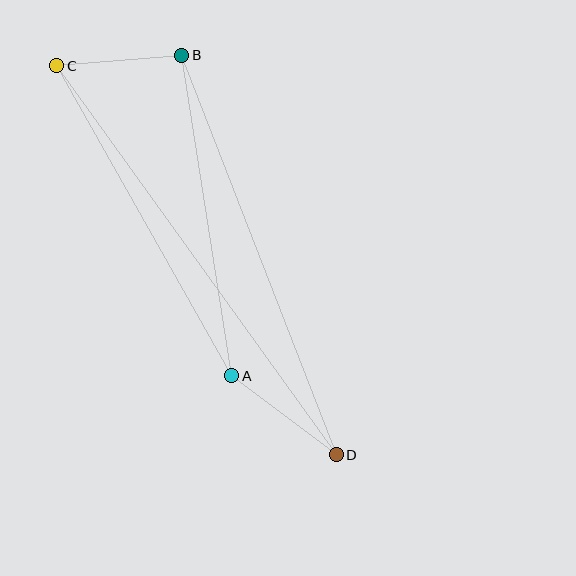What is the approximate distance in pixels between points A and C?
The distance between A and C is approximately 356 pixels.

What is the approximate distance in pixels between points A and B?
The distance between A and B is approximately 324 pixels.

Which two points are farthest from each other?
Points C and D are farthest from each other.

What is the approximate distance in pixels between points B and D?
The distance between B and D is approximately 428 pixels.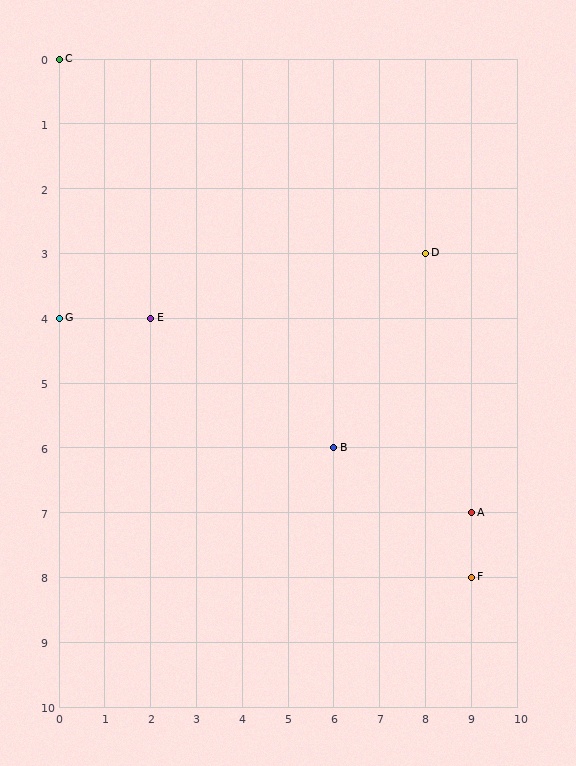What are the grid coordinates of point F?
Point F is at grid coordinates (9, 8).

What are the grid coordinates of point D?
Point D is at grid coordinates (8, 3).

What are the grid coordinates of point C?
Point C is at grid coordinates (0, 0).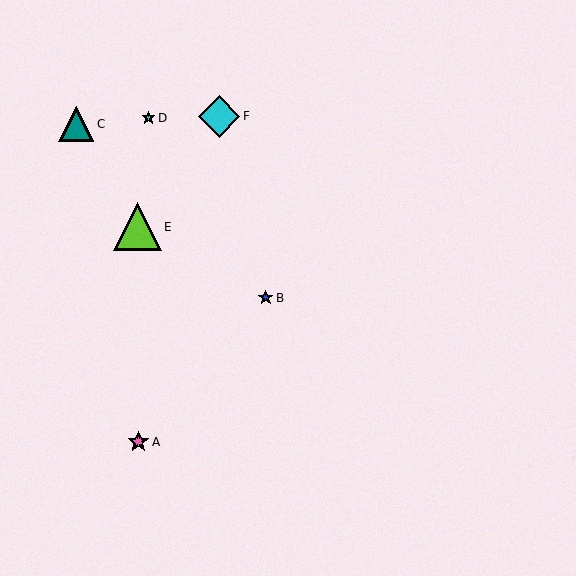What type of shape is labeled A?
Shape A is a pink star.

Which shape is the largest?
The lime triangle (labeled E) is the largest.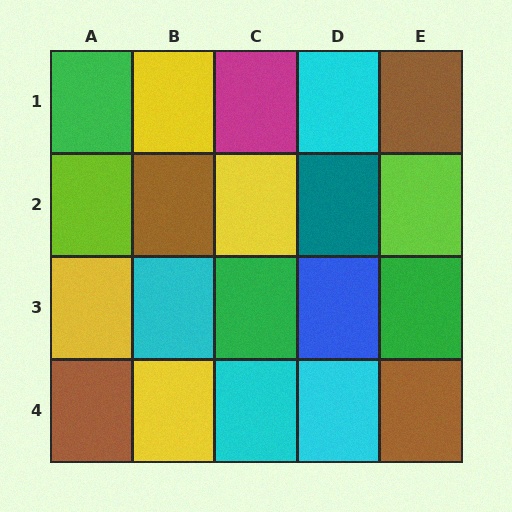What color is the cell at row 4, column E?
Brown.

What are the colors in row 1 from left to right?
Green, yellow, magenta, cyan, brown.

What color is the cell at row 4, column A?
Brown.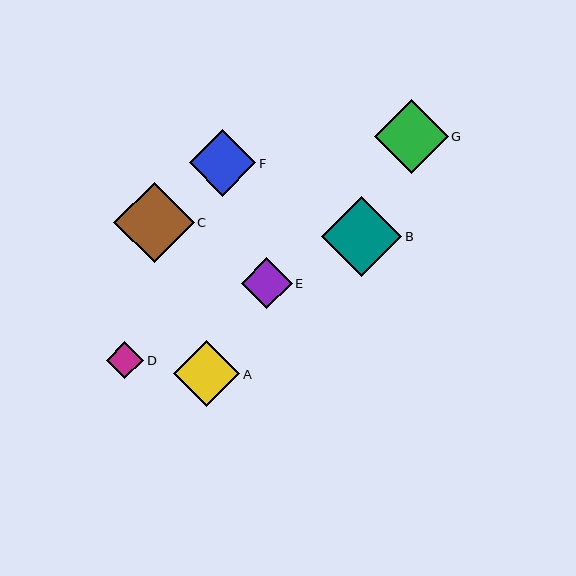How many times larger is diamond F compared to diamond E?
Diamond F is approximately 1.3 times the size of diamond E.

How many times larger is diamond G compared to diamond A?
Diamond G is approximately 1.1 times the size of diamond A.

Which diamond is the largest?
Diamond B is the largest with a size of approximately 81 pixels.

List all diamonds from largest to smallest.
From largest to smallest: B, C, G, A, F, E, D.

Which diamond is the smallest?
Diamond D is the smallest with a size of approximately 37 pixels.